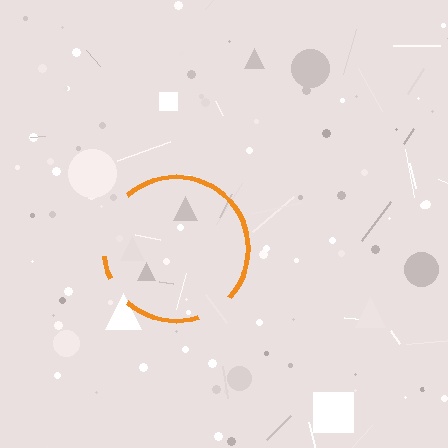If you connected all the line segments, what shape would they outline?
They would outline a circle.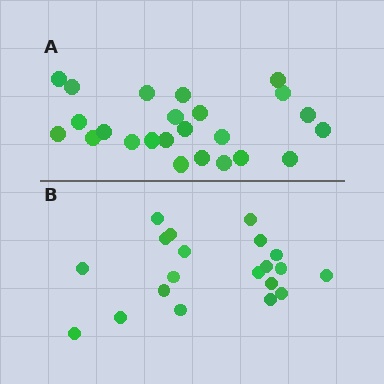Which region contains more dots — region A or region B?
Region A (the top region) has more dots.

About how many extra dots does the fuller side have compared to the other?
Region A has about 4 more dots than region B.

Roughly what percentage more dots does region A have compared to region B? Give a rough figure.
About 20% more.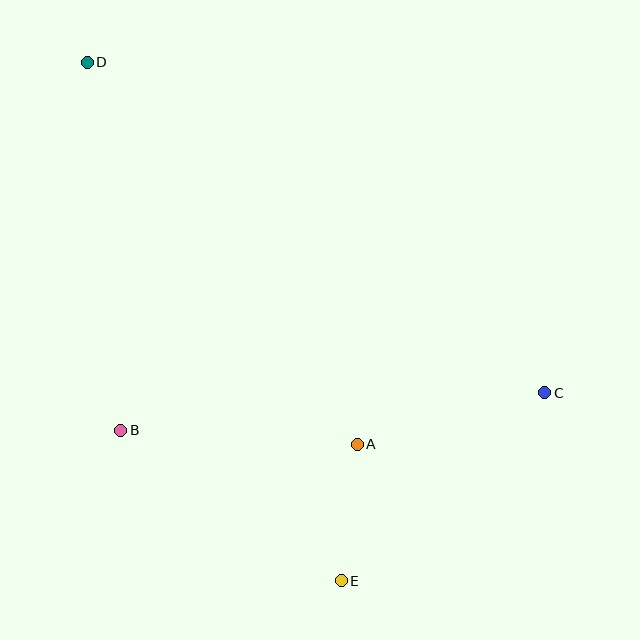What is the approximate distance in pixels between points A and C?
The distance between A and C is approximately 194 pixels.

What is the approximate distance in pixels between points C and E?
The distance between C and E is approximately 277 pixels.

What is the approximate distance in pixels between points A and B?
The distance between A and B is approximately 237 pixels.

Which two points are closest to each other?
Points A and E are closest to each other.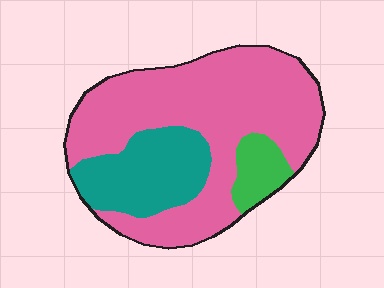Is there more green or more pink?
Pink.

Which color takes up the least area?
Green, at roughly 10%.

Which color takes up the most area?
Pink, at roughly 70%.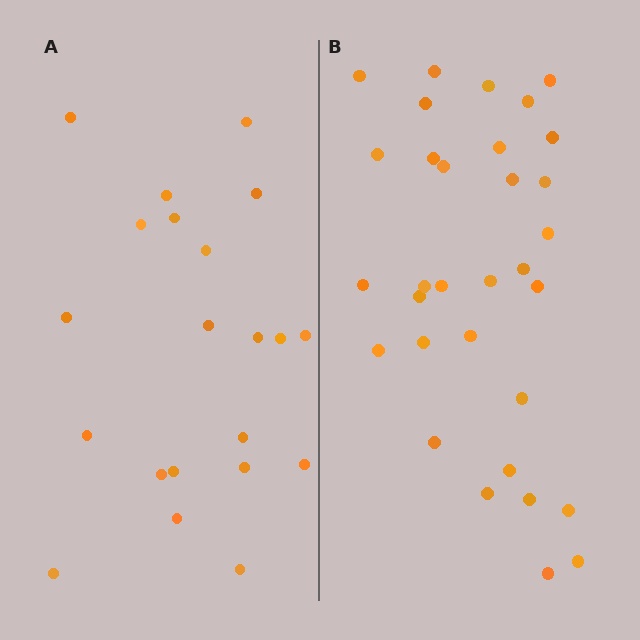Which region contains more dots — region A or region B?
Region B (the right region) has more dots.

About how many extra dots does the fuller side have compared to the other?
Region B has roughly 12 or so more dots than region A.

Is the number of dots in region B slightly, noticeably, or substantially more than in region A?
Region B has substantially more. The ratio is roughly 1.5 to 1.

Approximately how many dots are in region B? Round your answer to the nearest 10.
About 30 dots. (The exact count is 32, which rounds to 30.)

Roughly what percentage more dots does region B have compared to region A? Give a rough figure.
About 50% more.